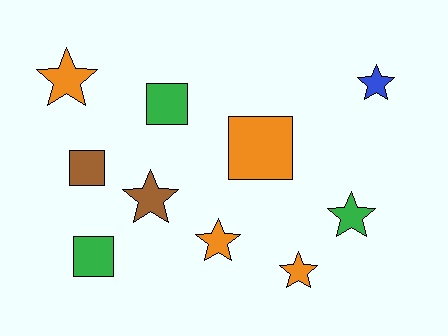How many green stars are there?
There is 1 green star.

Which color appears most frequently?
Orange, with 4 objects.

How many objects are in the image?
There are 10 objects.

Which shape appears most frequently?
Star, with 6 objects.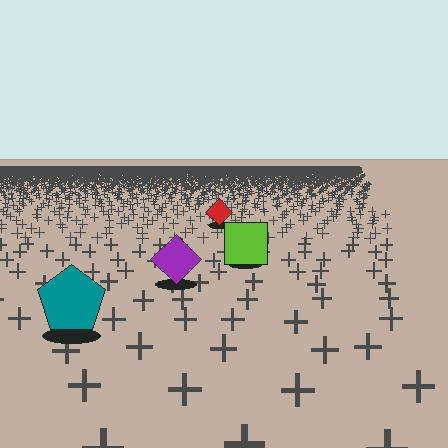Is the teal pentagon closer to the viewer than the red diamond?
Yes. The teal pentagon is closer — you can tell from the texture gradient: the ground texture is coarser near it.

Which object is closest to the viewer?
The teal pentagon is closest. The texture marks near it are larger and more spread out.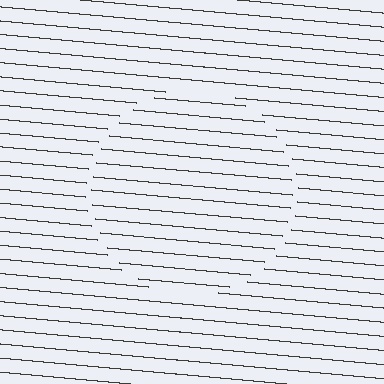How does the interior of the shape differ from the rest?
The interior of the shape contains the same grating, shifted by half a period — the contour is defined by the phase discontinuity where line-ends from the inner and outer gratings abut.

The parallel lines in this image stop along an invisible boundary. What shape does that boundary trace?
An illusory circle. The interior of the shape contains the same grating, shifted by half a period — the contour is defined by the phase discontinuity where line-ends from the inner and outer gratings abut.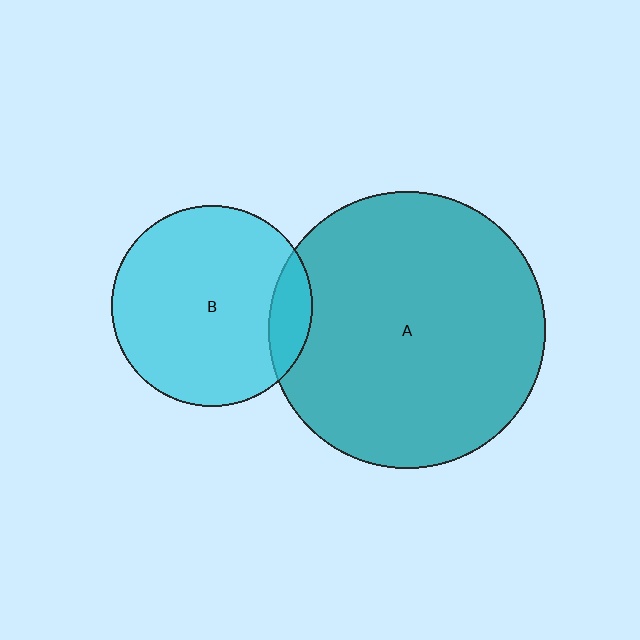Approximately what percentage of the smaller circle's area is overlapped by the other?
Approximately 10%.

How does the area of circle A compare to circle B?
Approximately 1.9 times.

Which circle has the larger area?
Circle A (teal).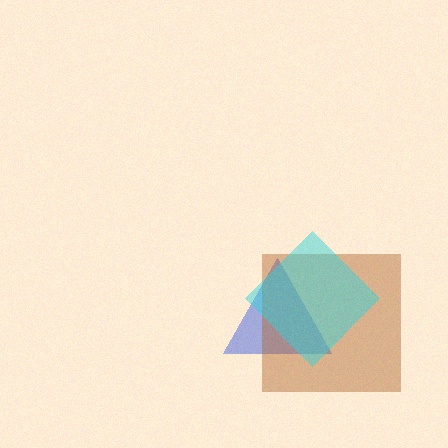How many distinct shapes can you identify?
There are 3 distinct shapes: a blue triangle, a brown square, a cyan diamond.